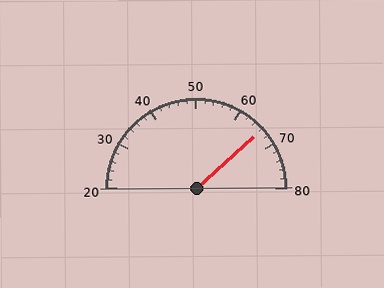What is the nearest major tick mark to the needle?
The nearest major tick mark is 70.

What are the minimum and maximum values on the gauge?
The gauge ranges from 20 to 80.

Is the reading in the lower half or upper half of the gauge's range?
The reading is in the upper half of the range (20 to 80).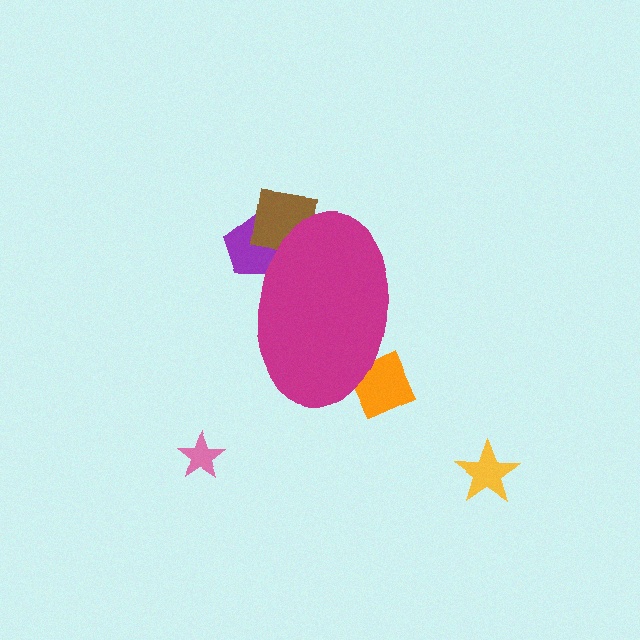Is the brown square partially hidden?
Yes, the brown square is partially hidden behind the magenta ellipse.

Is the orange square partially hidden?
Yes, the orange square is partially hidden behind the magenta ellipse.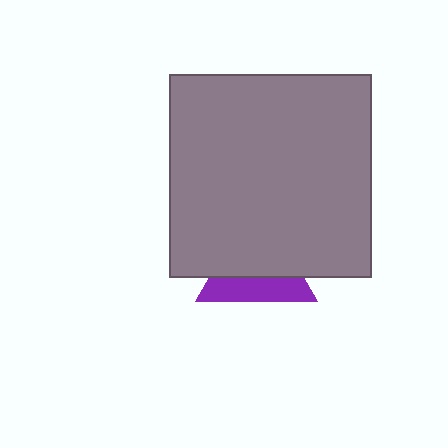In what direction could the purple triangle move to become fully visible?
The purple triangle could move down. That would shift it out from behind the gray square entirely.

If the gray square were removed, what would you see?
You would see the complete purple triangle.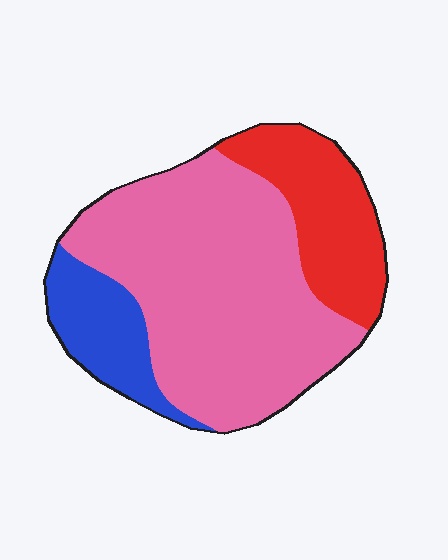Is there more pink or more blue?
Pink.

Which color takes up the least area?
Blue, at roughly 15%.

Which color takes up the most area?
Pink, at roughly 65%.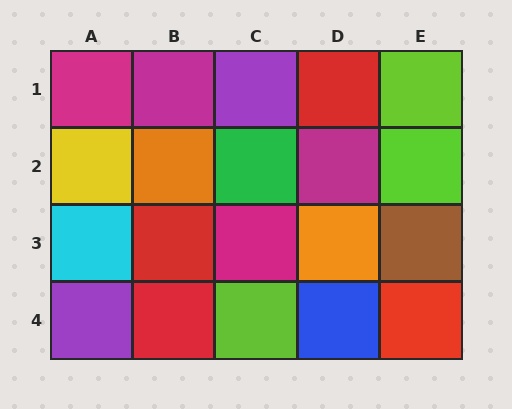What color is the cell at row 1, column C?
Purple.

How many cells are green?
1 cell is green.